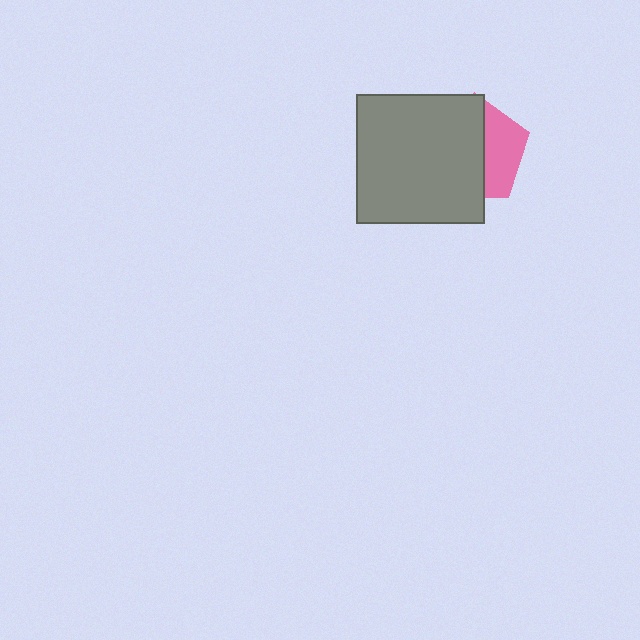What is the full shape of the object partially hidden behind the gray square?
The partially hidden object is a pink pentagon.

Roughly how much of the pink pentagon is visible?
A small part of it is visible (roughly 36%).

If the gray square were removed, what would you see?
You would see the complete pink pentagon.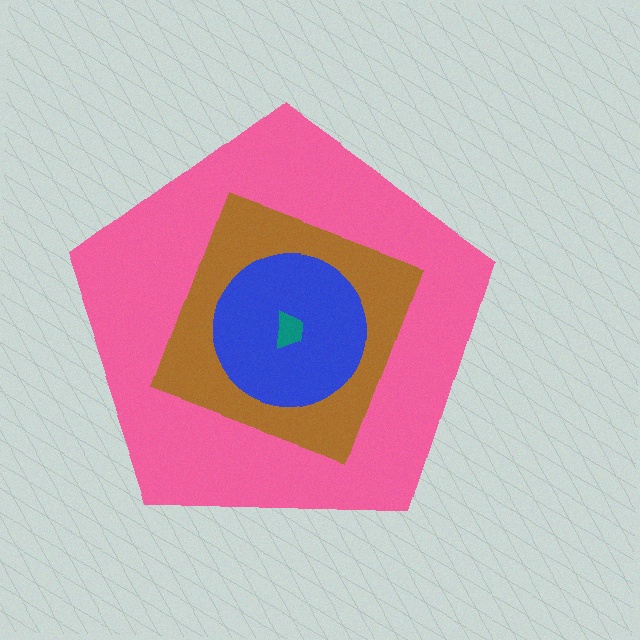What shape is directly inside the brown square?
The blue circle.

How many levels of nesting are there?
4.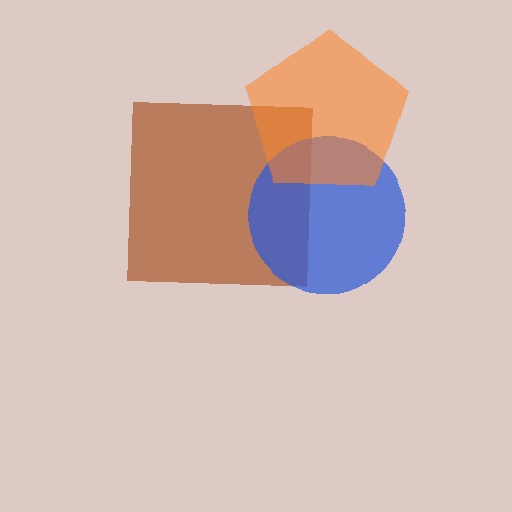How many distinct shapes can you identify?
There are 3 distinct shapes: a brown square, a blue circle, an orange pentagon.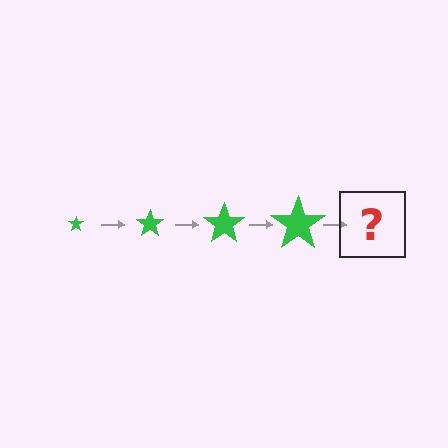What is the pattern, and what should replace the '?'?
The pattern is that the star gets progressively larger each step. The '?' should be a green star, larger than the previous one.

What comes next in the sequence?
The next element should be a green star, larger than the previous one.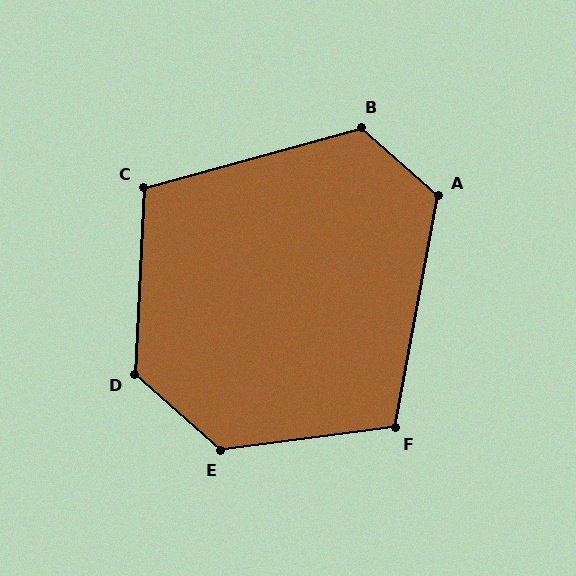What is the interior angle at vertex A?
Approximately 121 degrees (obtuse).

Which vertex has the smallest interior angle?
F, at approximately 108 degrees.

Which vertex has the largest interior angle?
E, at approximately 131 degrees.